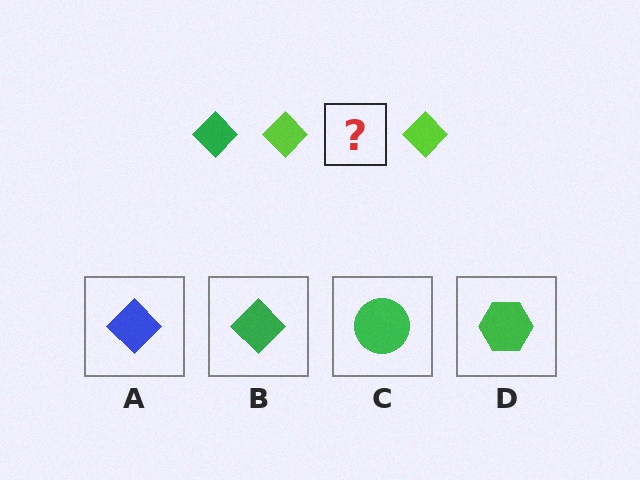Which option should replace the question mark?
Option B.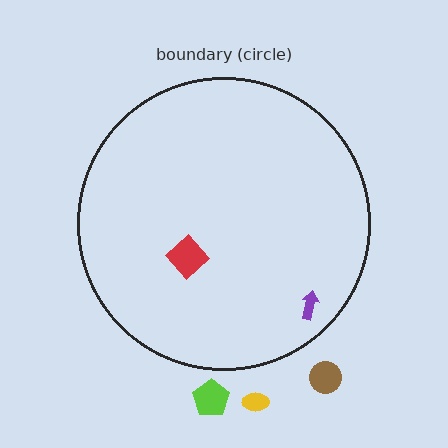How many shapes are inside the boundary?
2 inside, 3 outside.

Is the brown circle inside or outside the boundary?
Outside.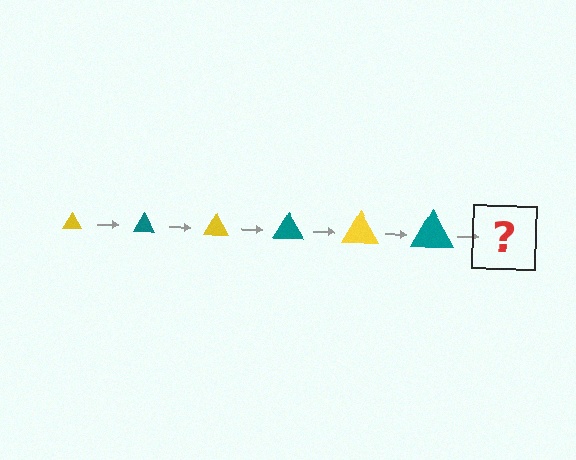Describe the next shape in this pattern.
It should be a yellow triangle, larger than the previous one.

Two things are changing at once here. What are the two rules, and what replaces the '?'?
The two rules are that the triangle grows larger each step and the color cycles through yellow and teal. The '?' should be a yellow triangle, larger than the previous one.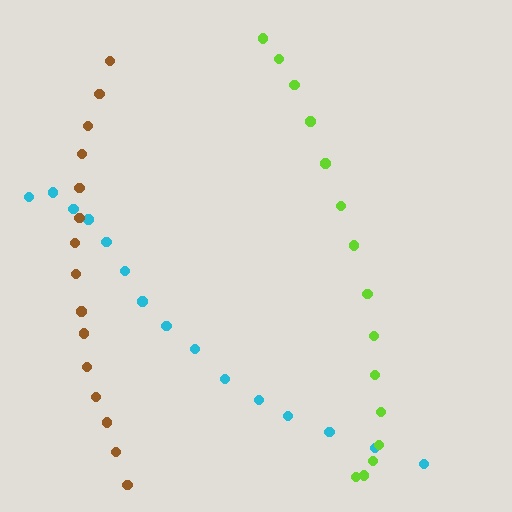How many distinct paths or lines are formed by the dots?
There are 3 distinct paths.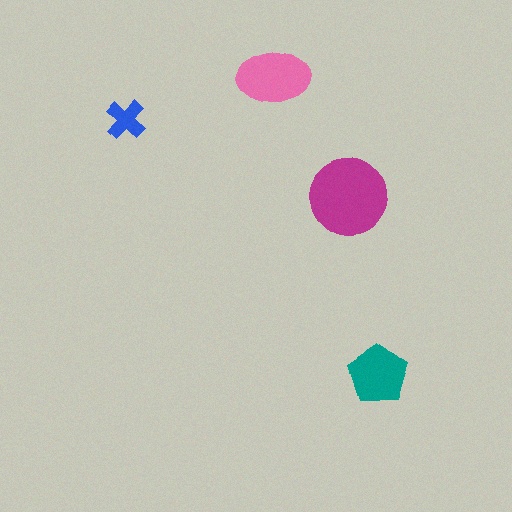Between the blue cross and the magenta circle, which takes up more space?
The magenta circle.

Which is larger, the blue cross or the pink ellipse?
The pink ellipse.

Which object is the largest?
The magenta circle.